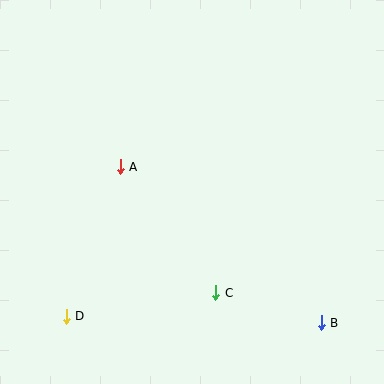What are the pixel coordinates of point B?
Point B is at (321, 323).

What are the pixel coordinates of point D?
Point D is at (66, 316).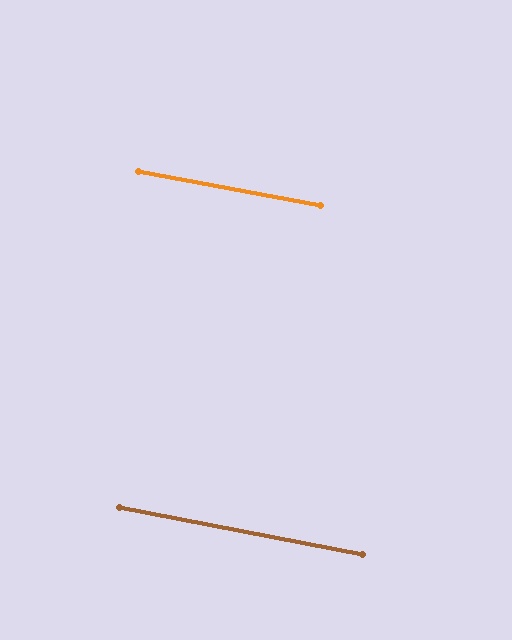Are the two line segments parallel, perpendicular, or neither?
Parallel — their directions differ by only 0.4°.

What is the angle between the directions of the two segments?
Approximately 0 degrees.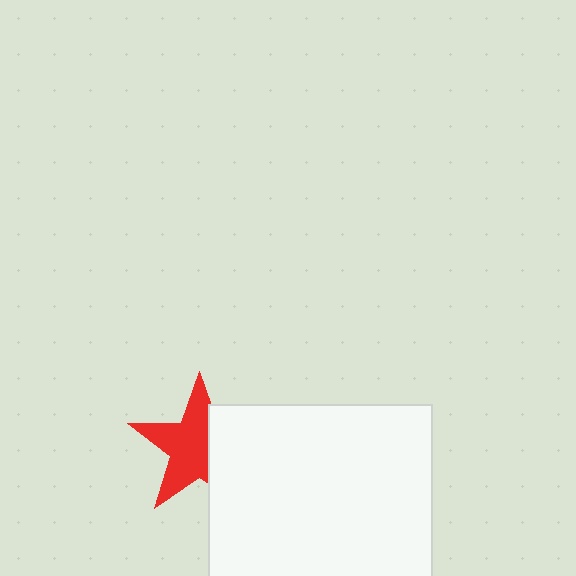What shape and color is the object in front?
The object in front is a white rectangle.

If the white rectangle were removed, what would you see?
You would see the complete red star.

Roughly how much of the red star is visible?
About half of it is visible (roughly 62%).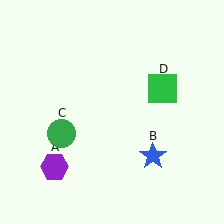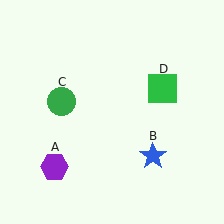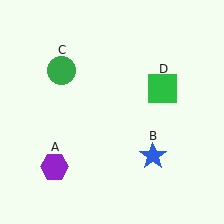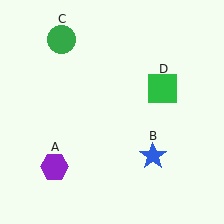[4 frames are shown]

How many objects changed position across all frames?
1 object changed position: green circle (object C).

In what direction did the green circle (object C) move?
The green circle (object C) moved up.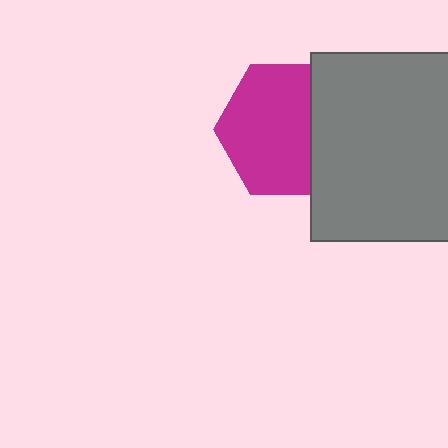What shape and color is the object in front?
The object in front is a gray rectangle.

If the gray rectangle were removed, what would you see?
You would see the complete magenta hexagon.